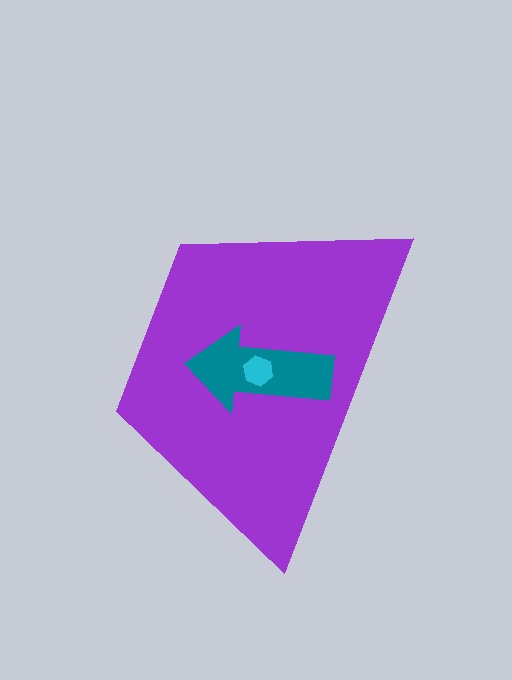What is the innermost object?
The cyan hexagon.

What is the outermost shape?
The purple trapezoid.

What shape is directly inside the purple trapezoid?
The teal arrow.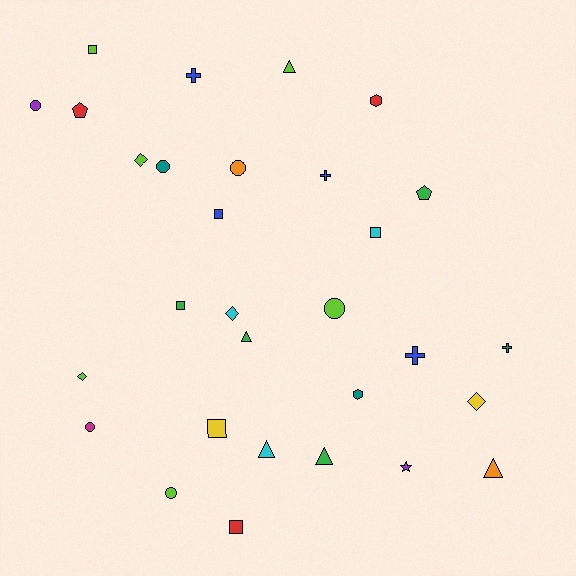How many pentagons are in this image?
There are 2 pentagons.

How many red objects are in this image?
There are 3 red objects.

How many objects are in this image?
There are 30 objects.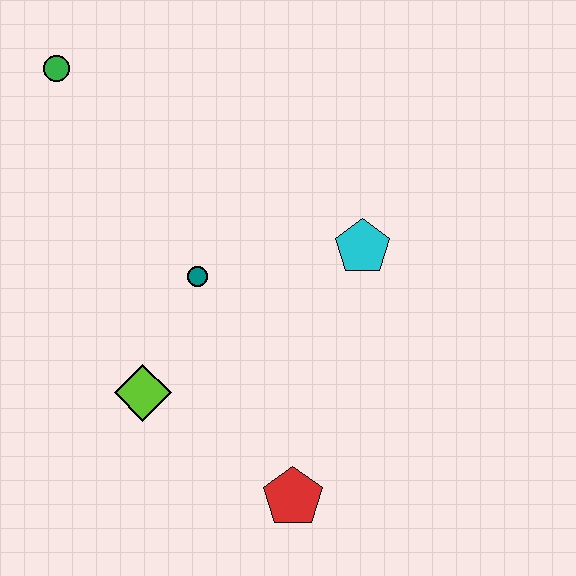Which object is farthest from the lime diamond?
The green circle is farthest from the lime diamond.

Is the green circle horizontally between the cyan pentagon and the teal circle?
No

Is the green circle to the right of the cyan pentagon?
No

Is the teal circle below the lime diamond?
No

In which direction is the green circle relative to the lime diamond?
The green circle is above the lime diamond.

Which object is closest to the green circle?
The teal circle is closest to the green circle.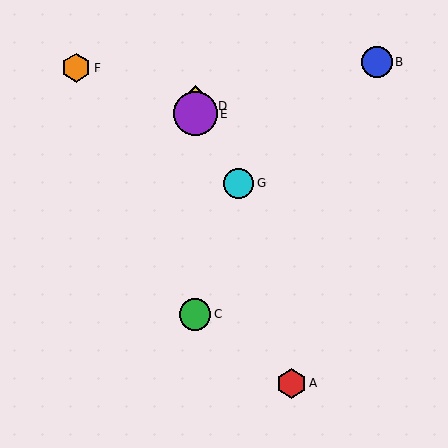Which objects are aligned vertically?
Objects C, D, E are aligned vertically.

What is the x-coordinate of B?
Object B is at x≈377.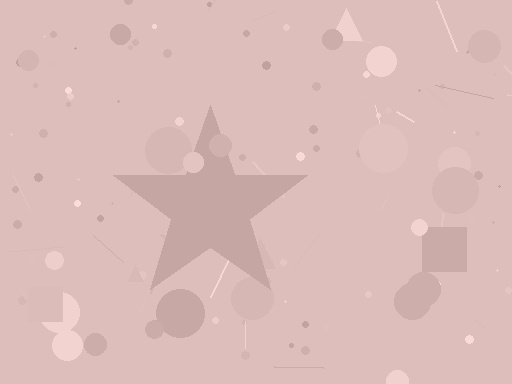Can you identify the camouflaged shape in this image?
The camouflaged shape is a star.